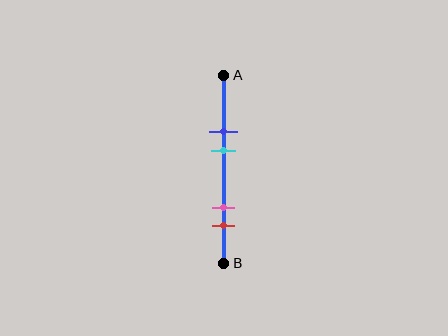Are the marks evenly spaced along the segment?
No, the marks are not evenly spaced.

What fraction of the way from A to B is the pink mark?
The pink mark is approximately 70% (0.7) of the way from A to B.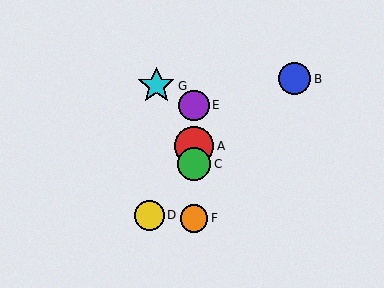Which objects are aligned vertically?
Objects A, C, E, F are aligned vertically.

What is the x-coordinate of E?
Object E is at x≈194.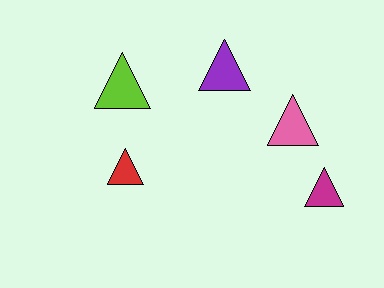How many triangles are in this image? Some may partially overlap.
There are 5 triangles.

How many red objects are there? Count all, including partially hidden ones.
There is 1 red object.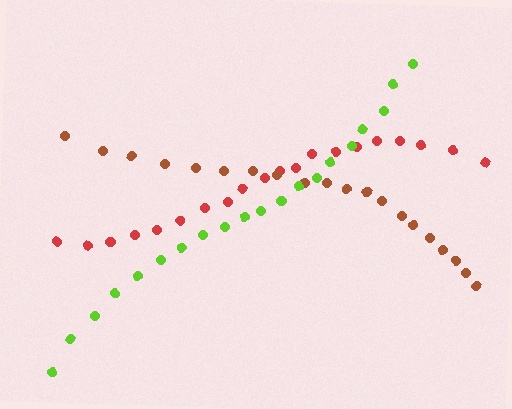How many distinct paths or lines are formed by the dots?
There are 3 distinct paths.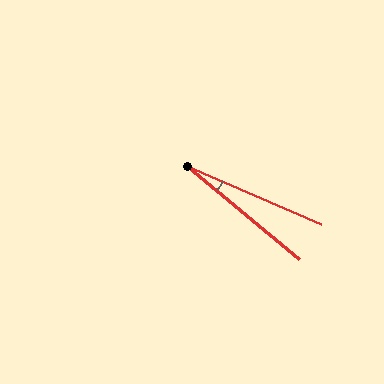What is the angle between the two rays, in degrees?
Approximately 16 degrees.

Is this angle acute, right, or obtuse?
It is acute.